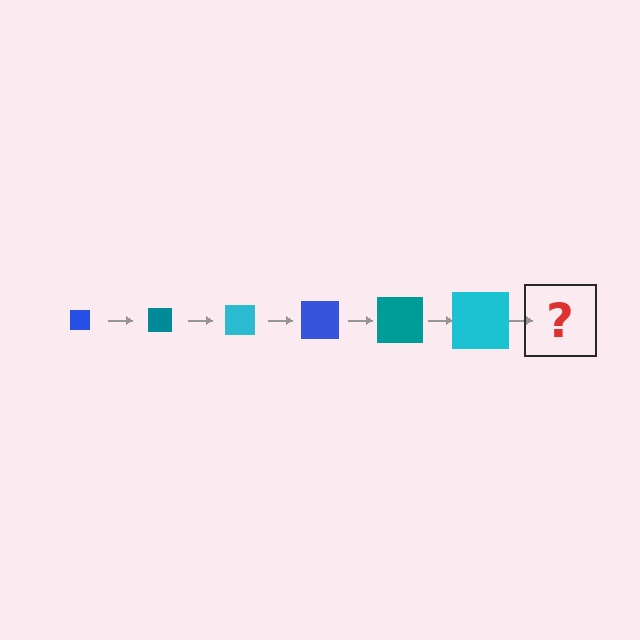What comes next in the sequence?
The next element should be a blue square, larger than the previous one.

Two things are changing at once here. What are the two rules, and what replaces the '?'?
The two rules are that the square grows larger each step and the color cycles through blue, teal, and cyan. The '?' should be a blue square, larger than the previous one.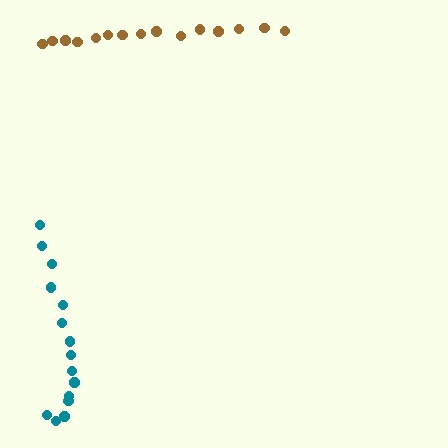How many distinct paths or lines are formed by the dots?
There are 2 distinct paths.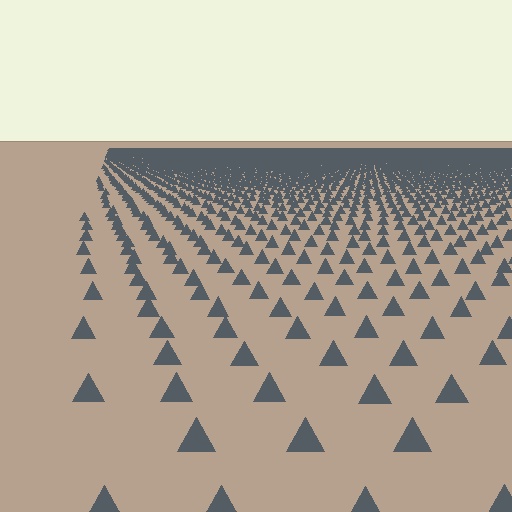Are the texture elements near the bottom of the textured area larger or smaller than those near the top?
Larger. Near the bottom, elements are closer to the viewer and appear at a bigger on-screen size.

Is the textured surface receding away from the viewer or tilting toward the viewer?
The surface is receding away from the viewer. Texture elements get smaller and denser toward the top.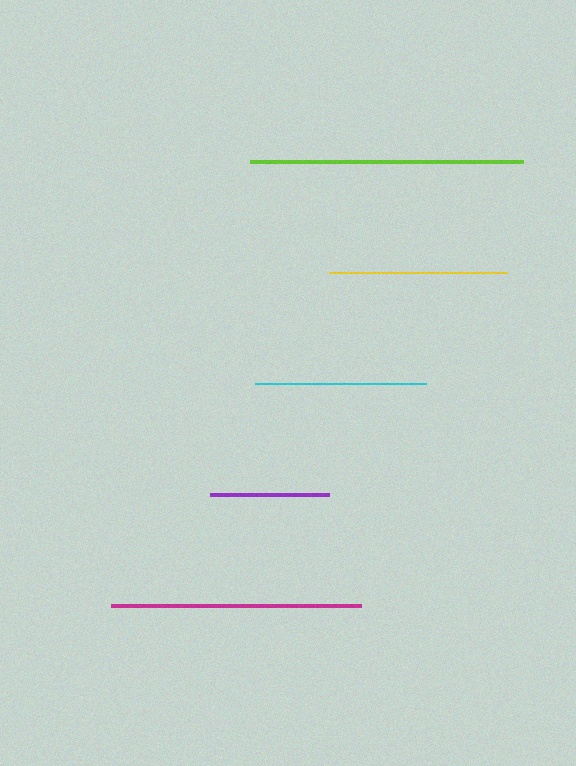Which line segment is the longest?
The lime line is the longest at approximately 273 pixels.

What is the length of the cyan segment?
The cyan segment is approximately 171 pixels long.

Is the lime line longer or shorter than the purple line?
The lime line is longer than the purple line.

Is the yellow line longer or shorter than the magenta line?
The magenta line is longer than the yellow line.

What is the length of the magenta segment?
The magenta segment is approximately 250 pixels long.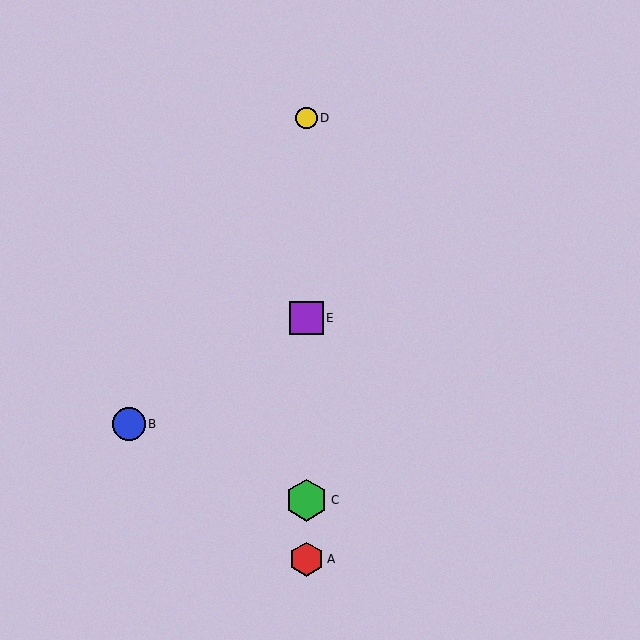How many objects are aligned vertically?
4 objects (A, C, D, E) are aligned vertically.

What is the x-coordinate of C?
Object C is at x≈306.